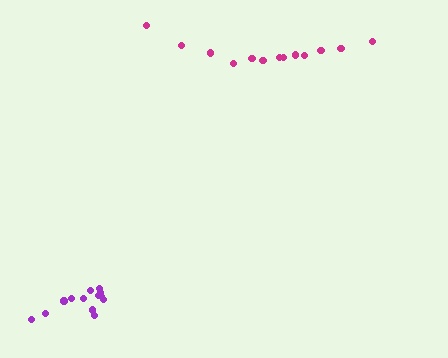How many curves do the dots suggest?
There are 2 distinct paths.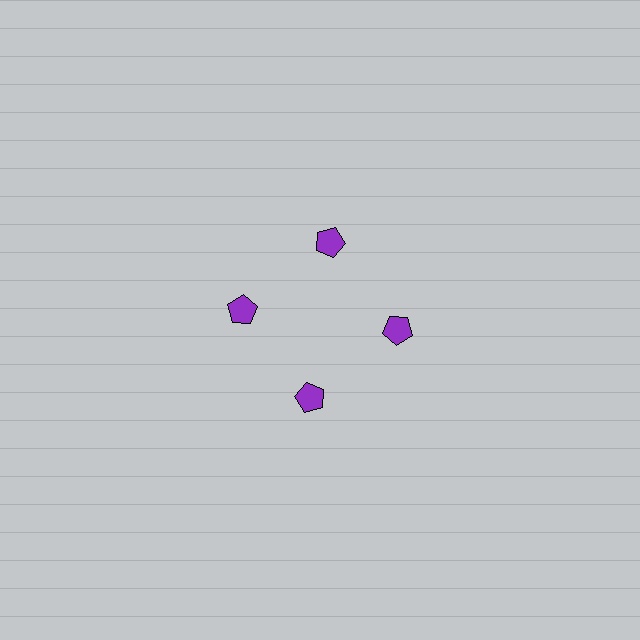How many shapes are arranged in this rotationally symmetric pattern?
There are 4 shapes, arranged in 4 groups of 1.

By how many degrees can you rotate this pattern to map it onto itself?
The pattern maps onto itself every 90 degrees of rotation.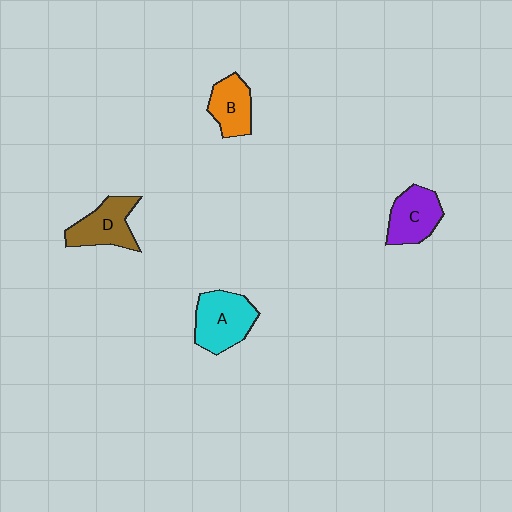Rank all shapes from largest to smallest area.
From largest to smallest: A (cyan), D (brown), C (purple), B (orange).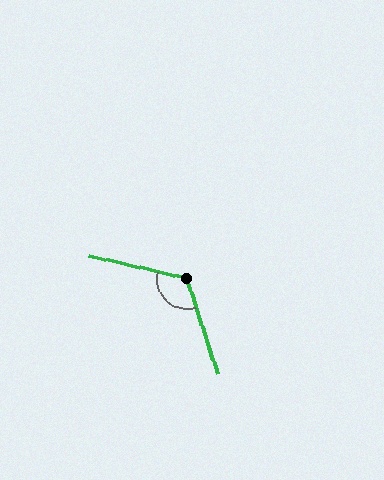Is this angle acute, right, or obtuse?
It is obtuse.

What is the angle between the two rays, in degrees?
Approximately 121 degrees.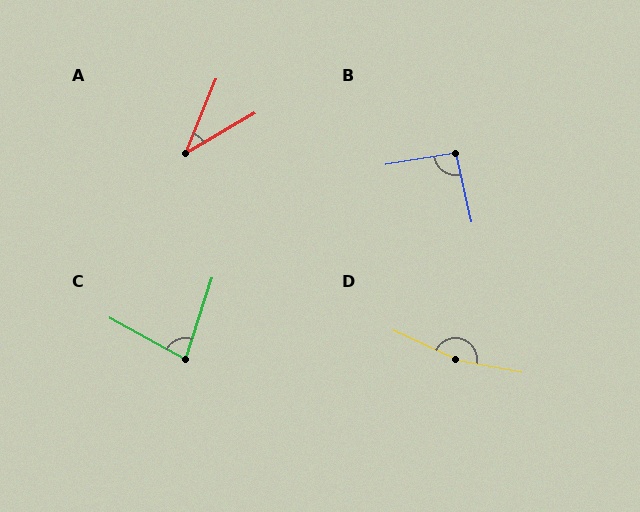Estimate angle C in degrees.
Approximately 79 degrees.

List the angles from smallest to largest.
A (37°), C (79°), B (93°), D (165°).